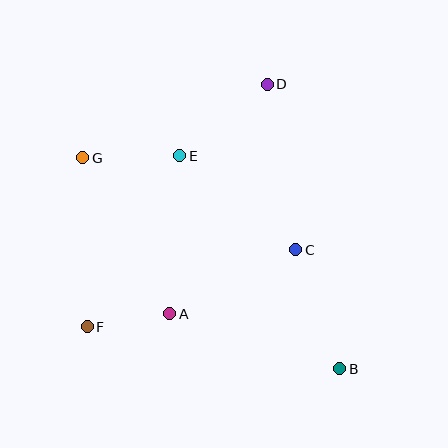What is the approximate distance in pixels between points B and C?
The distance between B and C is approximately 127 pixels.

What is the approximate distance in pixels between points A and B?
The distance between A and B is approximately 179 pixels.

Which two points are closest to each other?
Points A and F are closest to each other.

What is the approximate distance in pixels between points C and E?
The distance between C and E is approximately 149 pixels.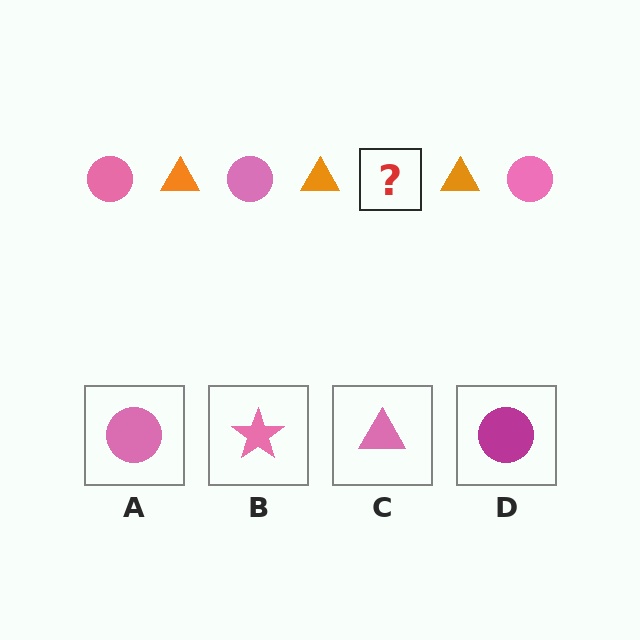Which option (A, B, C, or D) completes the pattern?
A.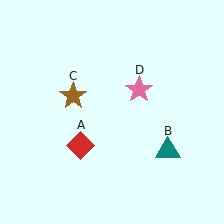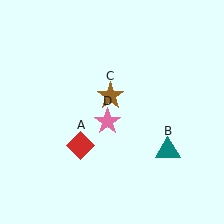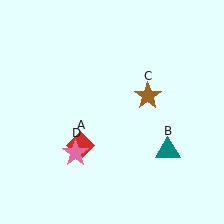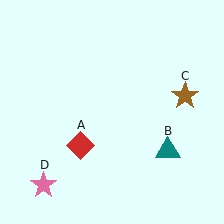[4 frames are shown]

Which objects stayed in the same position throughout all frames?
Red diamond (object A) and teal triangle (object B) remained stationary.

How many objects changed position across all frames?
2 objects changed position: brown star (object C), pink star (object D).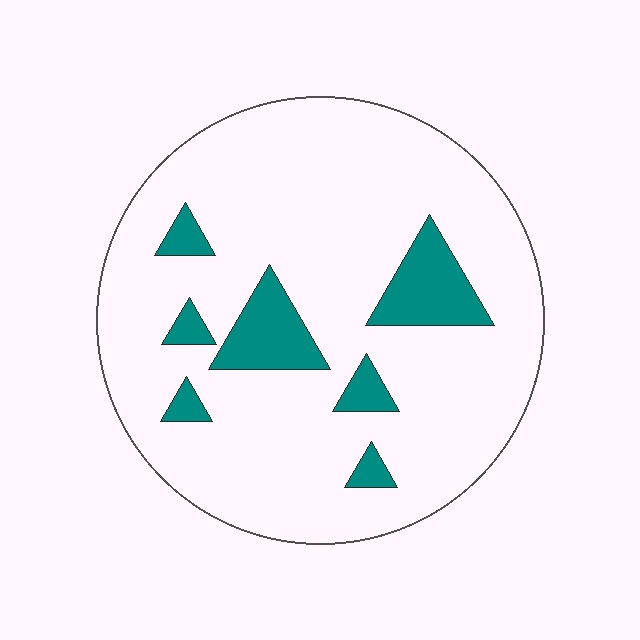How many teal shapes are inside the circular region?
7.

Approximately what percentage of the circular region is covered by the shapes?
Approximately 15%.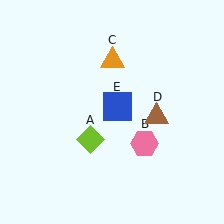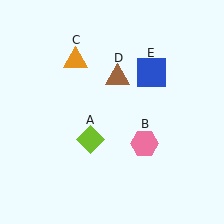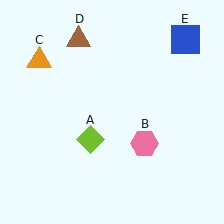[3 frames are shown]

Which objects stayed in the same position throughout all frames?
Lime diamond (object A) and pink hexagon (object B) remained stationary.